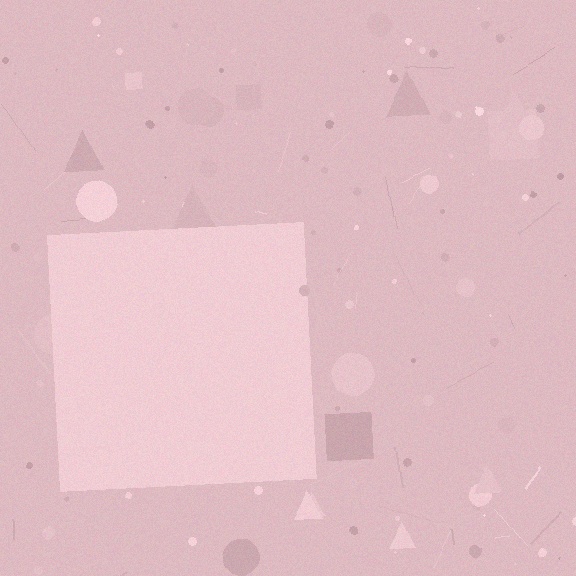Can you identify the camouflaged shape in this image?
The camouflaged shape is a square.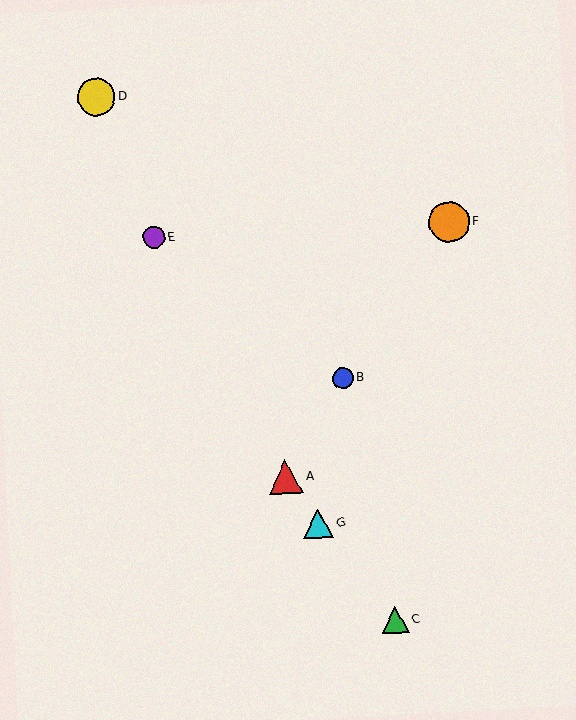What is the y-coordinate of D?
Object D is at y≈97.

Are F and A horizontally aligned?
No, F is at y≈222 and A is at y≈477.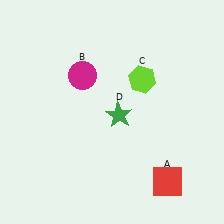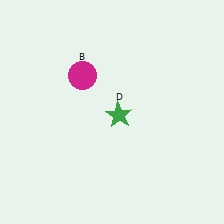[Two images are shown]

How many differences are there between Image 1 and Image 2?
There are 2 differences between the two images.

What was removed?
The red square (A), the lime hexagon (C) were removed in Image 2.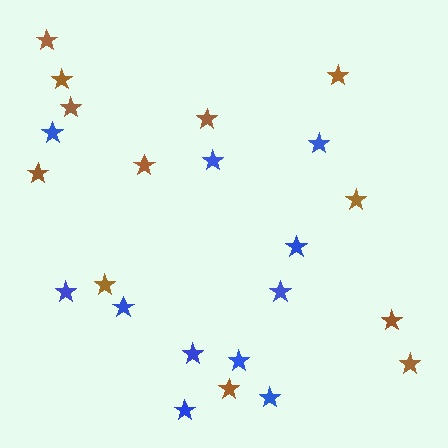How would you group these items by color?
There are 2 groups: one group of brown stars (12) and one group of blue stars (11).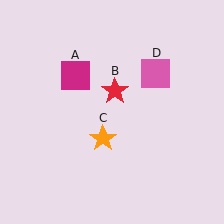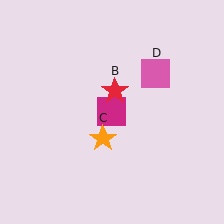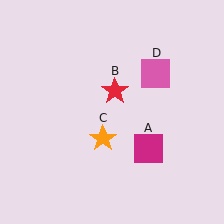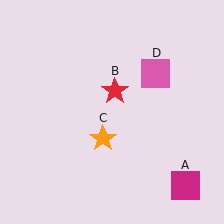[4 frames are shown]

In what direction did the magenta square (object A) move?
The magenta square (object A) moved down and to the right.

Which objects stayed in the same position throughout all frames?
Red star (object B) and orange star (object C) and pink square (object D) remained stationary.